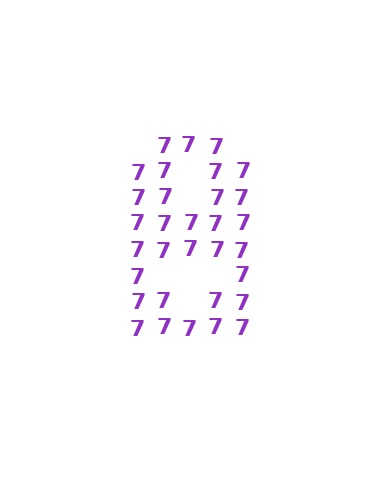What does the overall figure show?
The overall figure shows the digit 8.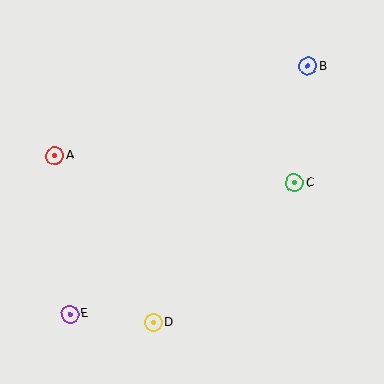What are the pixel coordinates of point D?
Point D is at (153, 323).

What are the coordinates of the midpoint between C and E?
The midpoint between C and E is at (182, 249).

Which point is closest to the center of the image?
Point C at (294, 183) is closest to the center.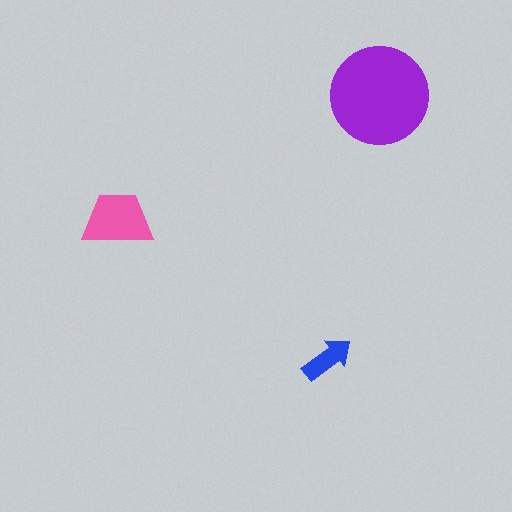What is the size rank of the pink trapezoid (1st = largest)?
2nd.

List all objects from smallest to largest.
The blue arrow, the pink trapezoid, the purple circle.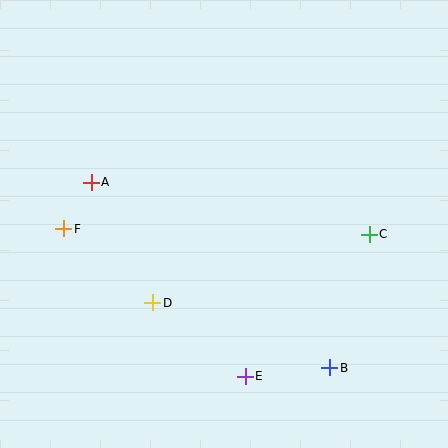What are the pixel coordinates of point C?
Point C is at (369, 234).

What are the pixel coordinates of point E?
Point E is at (245, 376).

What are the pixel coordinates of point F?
Point F is at (64, 229).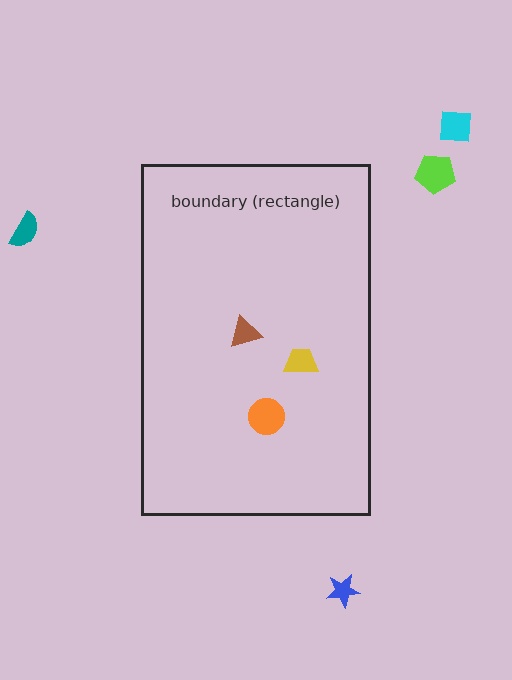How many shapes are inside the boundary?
3 inside, 4 outside.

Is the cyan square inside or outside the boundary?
Outside.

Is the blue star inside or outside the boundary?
Outside.